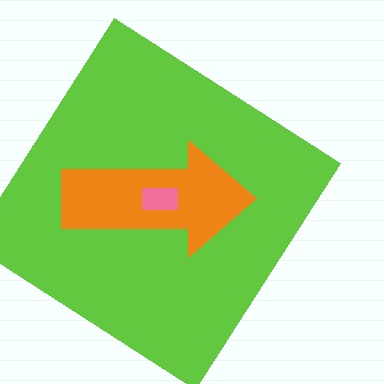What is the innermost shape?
The pink rectangle.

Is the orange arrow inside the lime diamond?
Yes.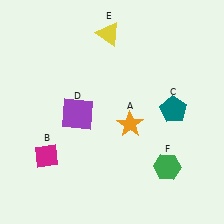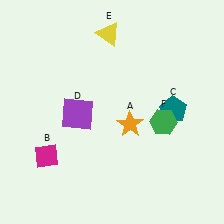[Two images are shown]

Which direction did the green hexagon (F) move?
The green hexagon (F) moved up.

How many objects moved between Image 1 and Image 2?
1 object moved between the two images.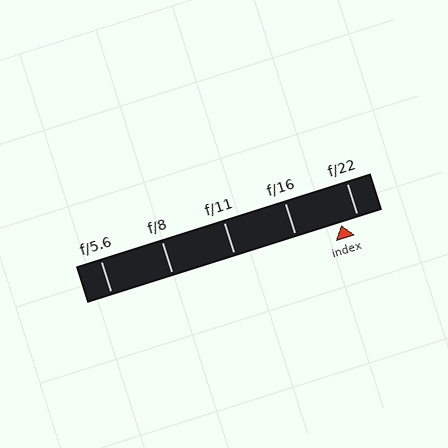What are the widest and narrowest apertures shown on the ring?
The widest aperture shown is f/5.6 and the narrowest is f/22.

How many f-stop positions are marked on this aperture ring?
There are 5 f-stop positions marked.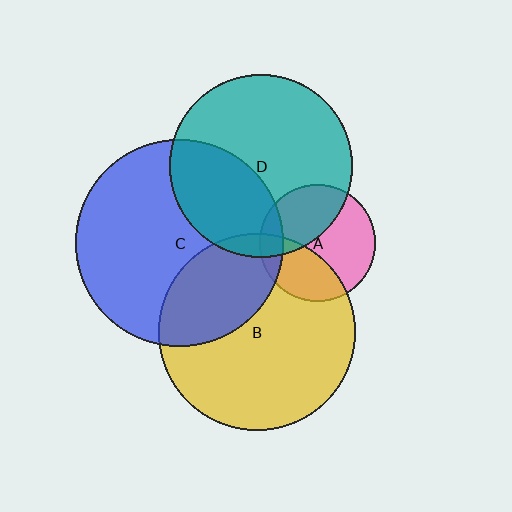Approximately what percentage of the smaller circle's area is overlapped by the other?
Approximately 35%.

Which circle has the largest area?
Circle C (blue).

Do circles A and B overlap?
Yes.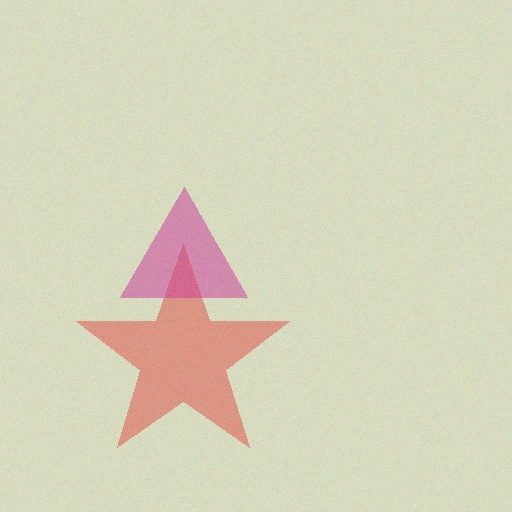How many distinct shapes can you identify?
There are 2 distinct shapes: a red star, a magenta triangle.